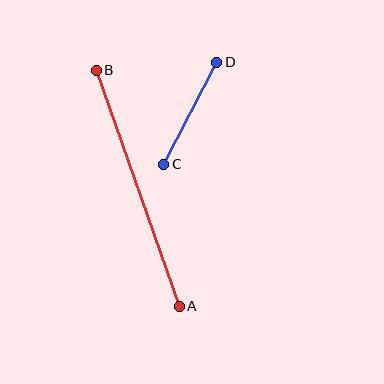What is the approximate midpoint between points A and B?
The midpoint is at approximately (138, 188) pixels.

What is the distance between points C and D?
The distance is approximately 115 pixels.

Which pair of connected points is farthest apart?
Points A and B are farthest apart.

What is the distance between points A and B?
The distance is approximately 250 pixels.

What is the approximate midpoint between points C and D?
The midpoint is at approximately (190, 113) pixels.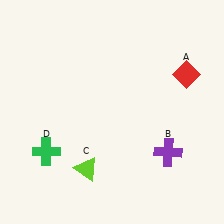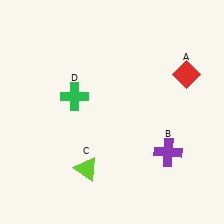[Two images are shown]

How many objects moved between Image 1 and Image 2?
1 object moved between the two images.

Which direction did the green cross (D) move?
The green cross (D) moved up.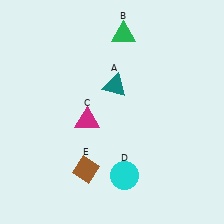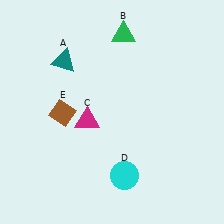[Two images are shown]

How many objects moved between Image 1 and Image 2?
2 objects moved between the two images.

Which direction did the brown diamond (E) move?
The brown diamond (E) moved up.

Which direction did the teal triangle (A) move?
The teal triangle (A) moved left.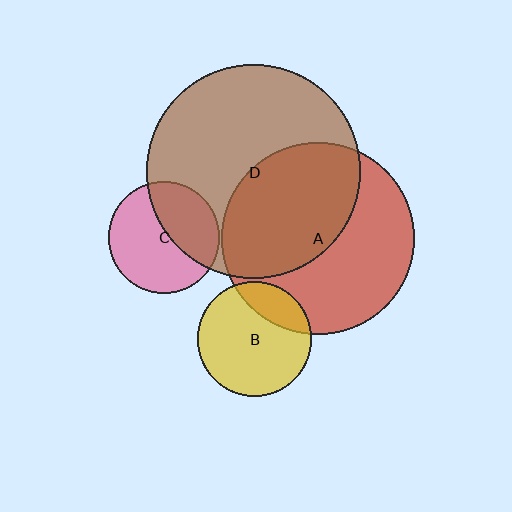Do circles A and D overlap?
Yes.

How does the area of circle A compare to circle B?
Approximately 2.8 times.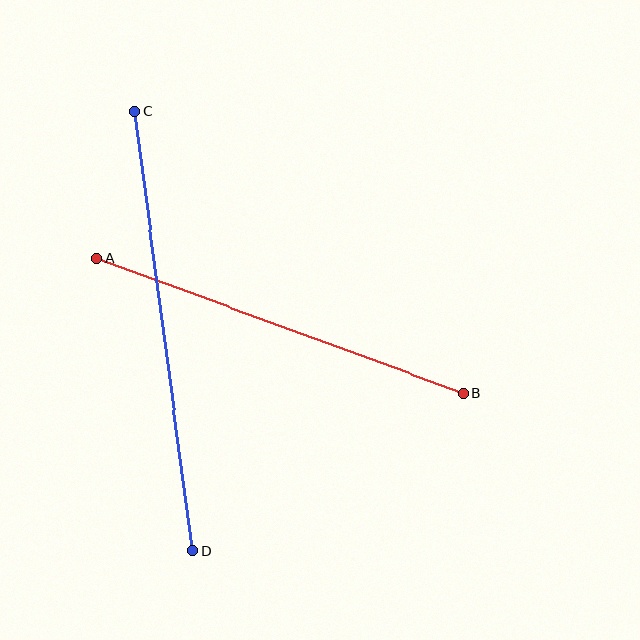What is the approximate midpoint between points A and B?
The midpoint is at approximately (280, 325) pixels.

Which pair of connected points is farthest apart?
Points C and D are farthest apart.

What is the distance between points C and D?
The distance is approximately 443 pixels.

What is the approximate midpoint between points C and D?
The midpoint is at approximately (164, 331) pixels.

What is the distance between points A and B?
The distance is approximately 390 pixels.